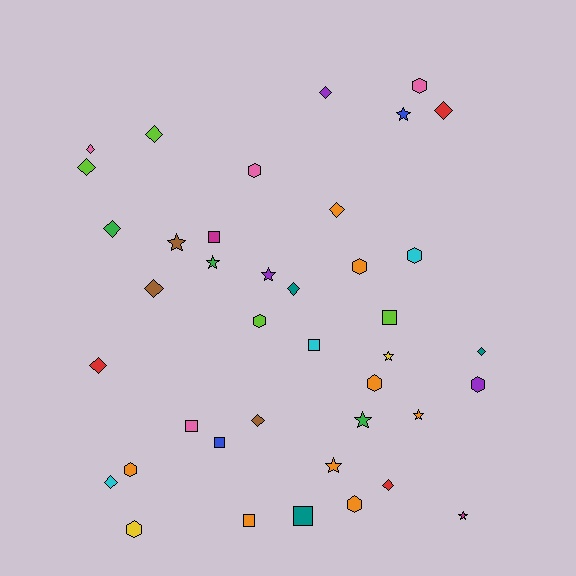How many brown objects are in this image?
There are 3 brown objects.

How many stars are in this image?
There are 9 stars.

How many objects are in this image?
There are 40 objects.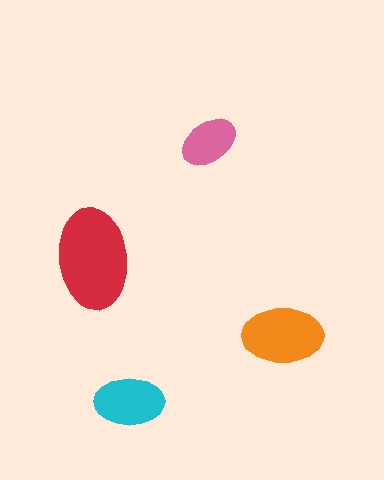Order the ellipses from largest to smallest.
the red one, the orange one, the cyan one, the pink one.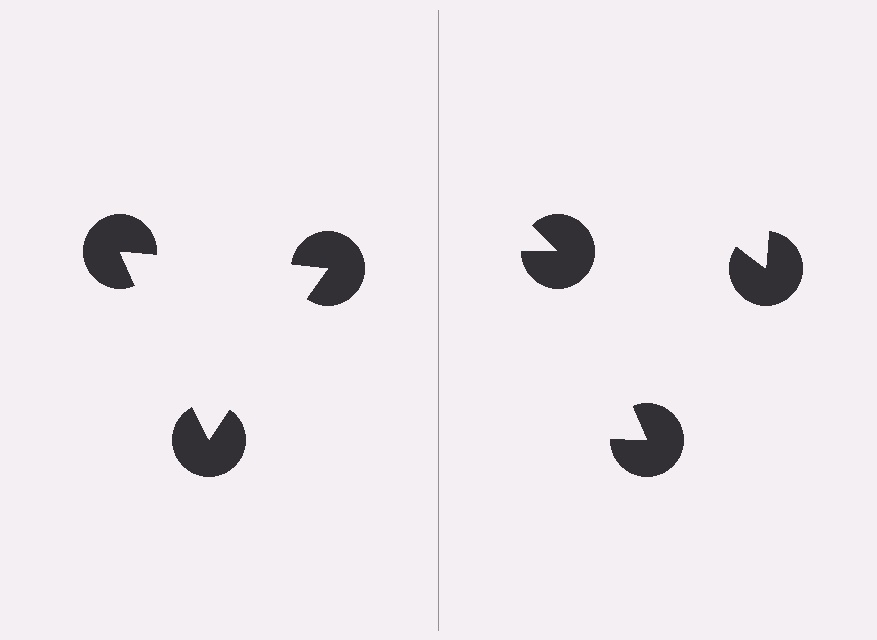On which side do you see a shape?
An illusory triangle appears on the left side. On the right side the wedge cuts are rotated, so no coherent shape forms.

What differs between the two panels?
The pac-man discs are positioned identically on both sides; only the wedge orientations differ. On the left they align to a triangle; on the right they are misaligned.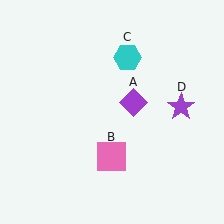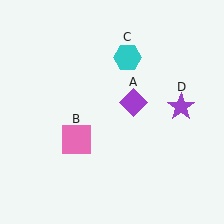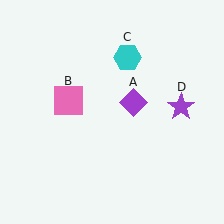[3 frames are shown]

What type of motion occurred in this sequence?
The pink square (object B) rotated clockwise around the center of the scene.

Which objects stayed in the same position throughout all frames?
Purple diamond (object A) and cyan hexagon (object C) and purple star (object D) remained stationary.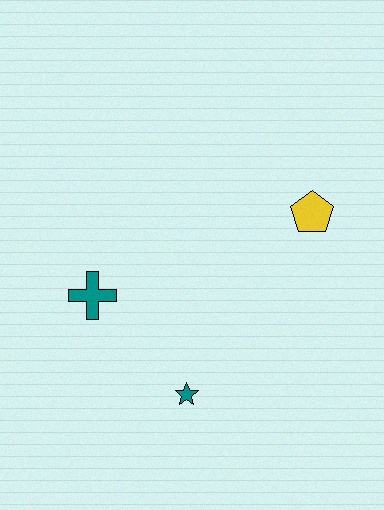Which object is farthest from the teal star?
The yellow pentagon is farthest from the teal star.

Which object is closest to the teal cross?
The teal star is closest to the teal cross.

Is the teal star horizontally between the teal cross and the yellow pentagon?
Yes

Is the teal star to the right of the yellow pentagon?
No